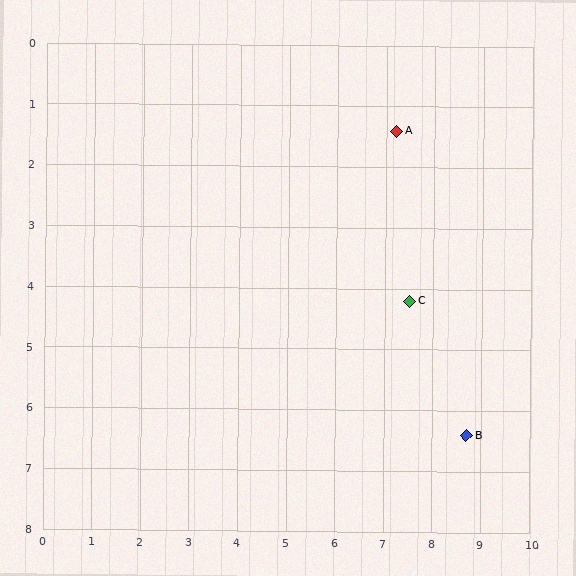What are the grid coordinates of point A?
Point A is at approximately (7.2, 1.4).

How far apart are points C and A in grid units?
Points C and A are about 2.8 grid units apart.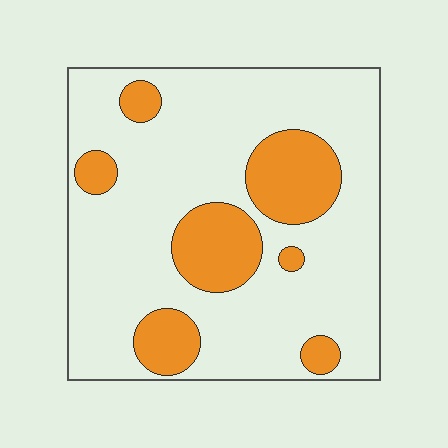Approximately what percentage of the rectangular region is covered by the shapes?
Approximately 25%.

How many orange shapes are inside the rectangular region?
7.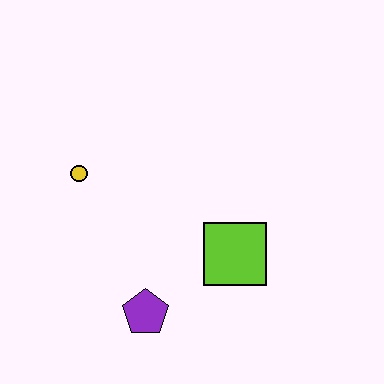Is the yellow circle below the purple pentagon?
No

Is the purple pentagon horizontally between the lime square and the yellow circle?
Yes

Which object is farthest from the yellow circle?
The lime square is farthest from the yellow circle.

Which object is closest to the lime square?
The purple pentagon is closest to the lime square.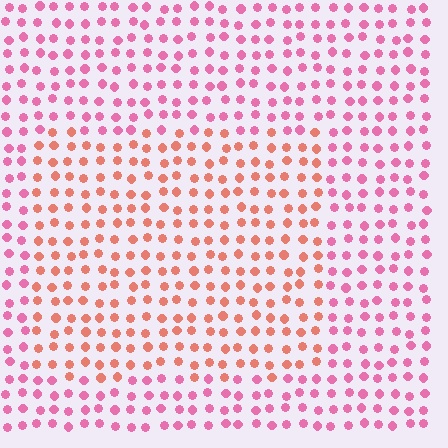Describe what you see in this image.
The image is filled with small pink elements in a uniform arrangement. A rectangle-shaped region is visible where the elements are tinted to a slightly different hue, forming a subtle color boundary.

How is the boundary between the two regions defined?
The boundary is defined purely by a slight shift in hue (about 37 degrees). Spacing, size, and orientation are identical on both sides.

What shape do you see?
I see a rectangle.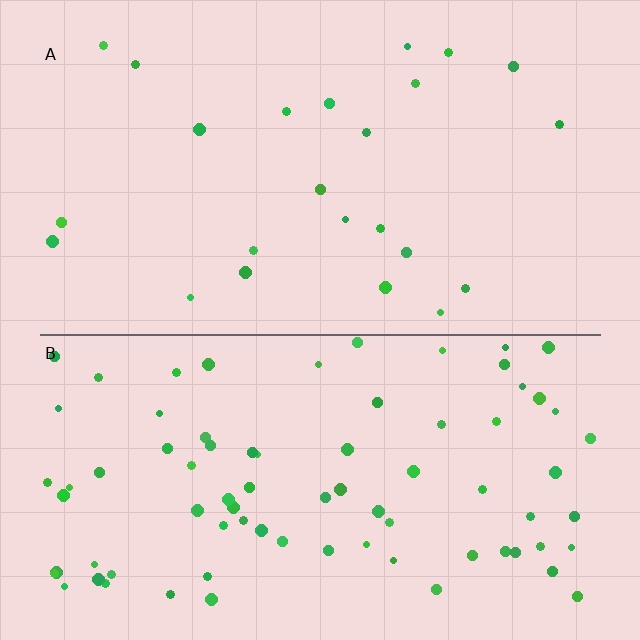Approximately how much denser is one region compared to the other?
Approximately 3.3× — region B over region A.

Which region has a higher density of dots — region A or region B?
B (the bottom).